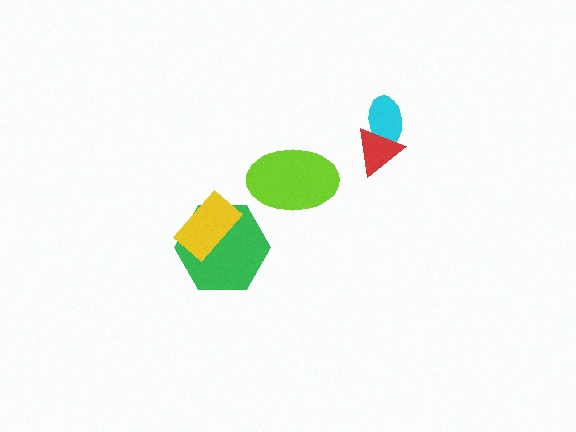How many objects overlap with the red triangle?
1 object overlaps with the red triangle.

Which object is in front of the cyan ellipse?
The red triangle is in front of the cyan ellipse.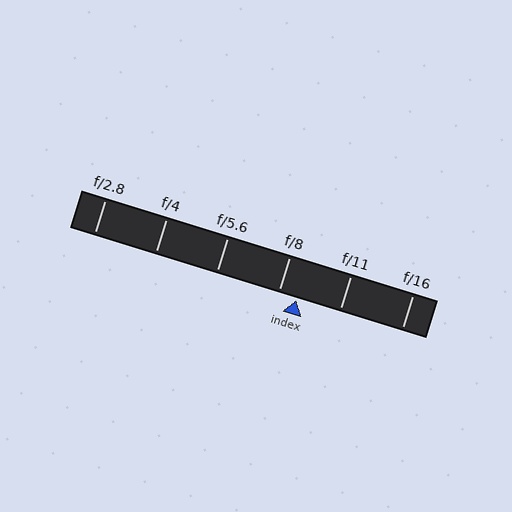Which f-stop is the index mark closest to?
The index mark is closest to f/8.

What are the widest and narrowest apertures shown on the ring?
The widest aperture shown is f/2.8 and the narrowest is f/16.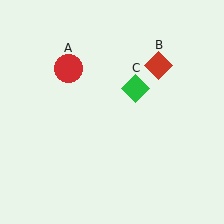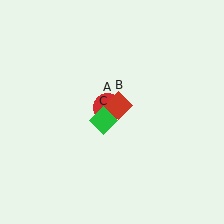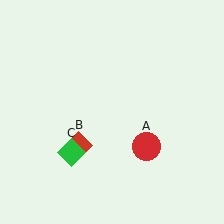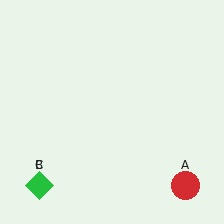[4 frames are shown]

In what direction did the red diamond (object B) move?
The red diamond (object B) moved down and to the left.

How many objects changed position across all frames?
3 objects changed position: red circle (object A), red diamond (object B), green diamond (object C).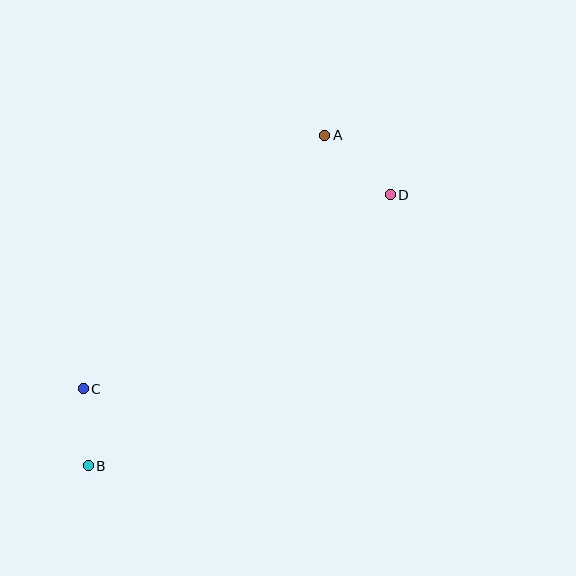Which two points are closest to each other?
Points B and C are closest to each other.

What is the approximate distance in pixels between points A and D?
The distance between A and D is approximately 88 pixels.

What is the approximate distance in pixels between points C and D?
The distance between C and D is approximately 363 pixels.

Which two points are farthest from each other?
Points A and B are farthest from each other.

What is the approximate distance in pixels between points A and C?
The distance between A and C is approximately 350 pixels.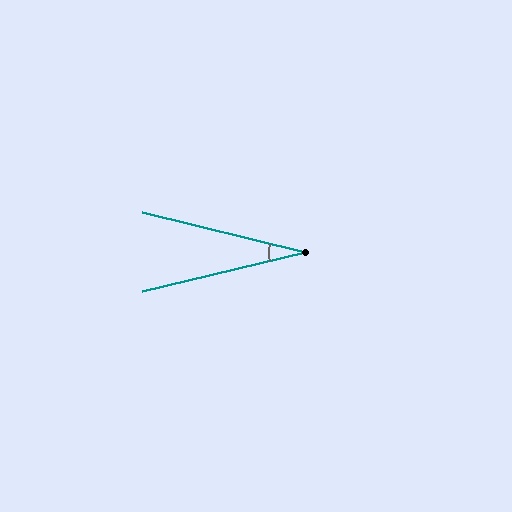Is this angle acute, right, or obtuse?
It is acute.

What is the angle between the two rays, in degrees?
Approximately 27 degrees.